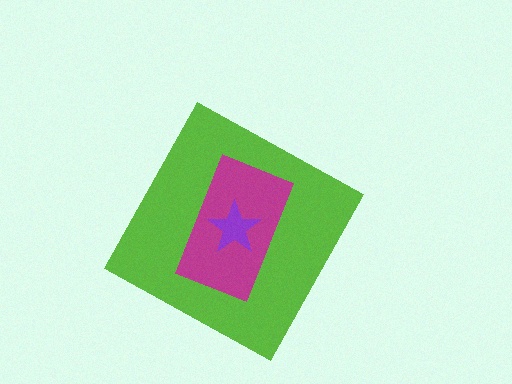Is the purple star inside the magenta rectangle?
Yes.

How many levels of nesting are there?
3.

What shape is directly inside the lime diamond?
The magenta rectangle.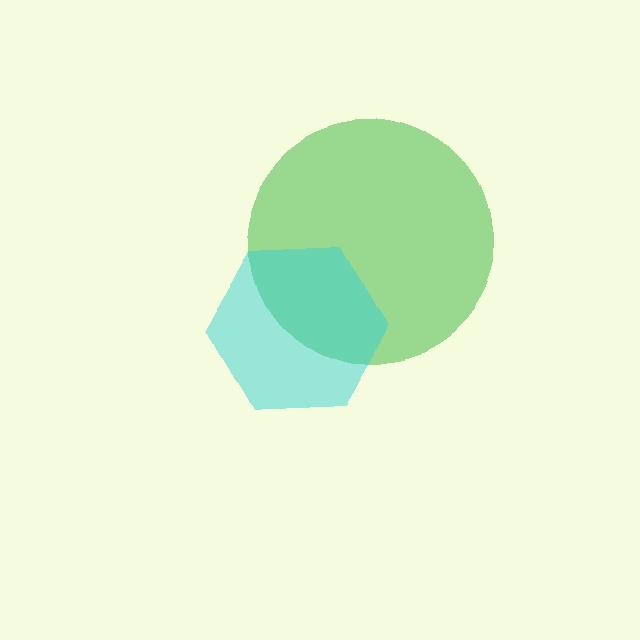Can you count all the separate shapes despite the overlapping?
Yes, there are 2 separate shapes.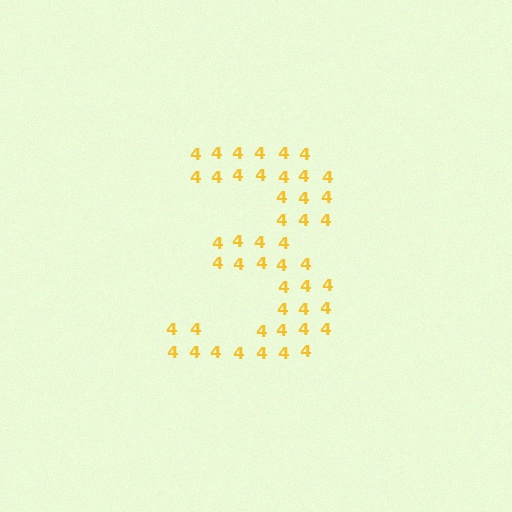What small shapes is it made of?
It is made of small digit 4's.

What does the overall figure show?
The overall figure shows the digit 3.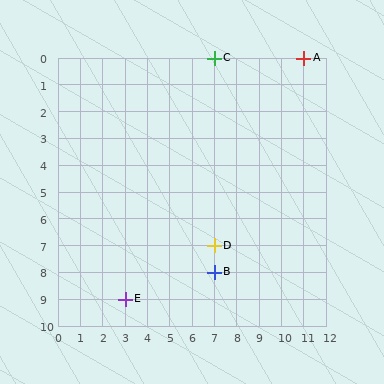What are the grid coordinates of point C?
Point C is at grid coordinates (7, 0).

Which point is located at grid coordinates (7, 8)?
Point B is at (7, 8).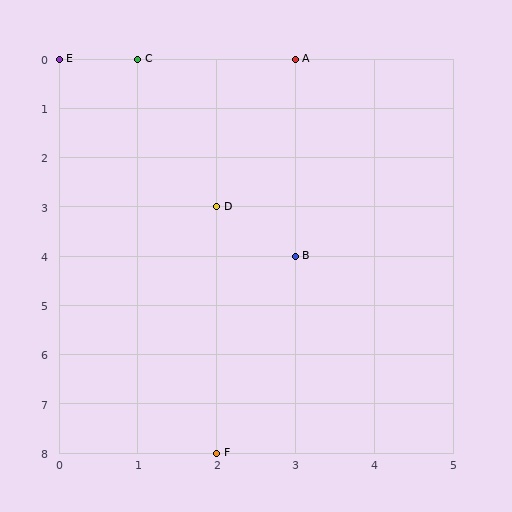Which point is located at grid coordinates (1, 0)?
Point C is at (1, 0).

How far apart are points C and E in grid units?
Points C and E are 1 column apart.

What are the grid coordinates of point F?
Point F is at grid coordinates (2, 8).